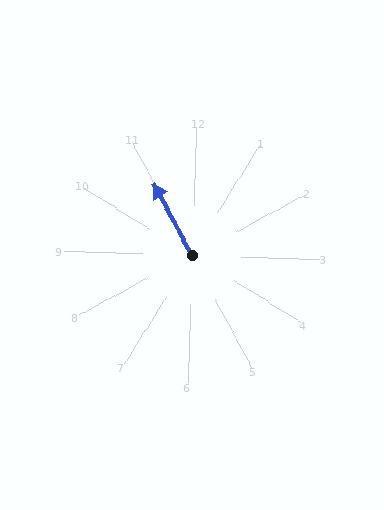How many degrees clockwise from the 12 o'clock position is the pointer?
Approximately 330 degrees.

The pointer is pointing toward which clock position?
Roughly 11 o'clock.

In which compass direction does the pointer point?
Northwest.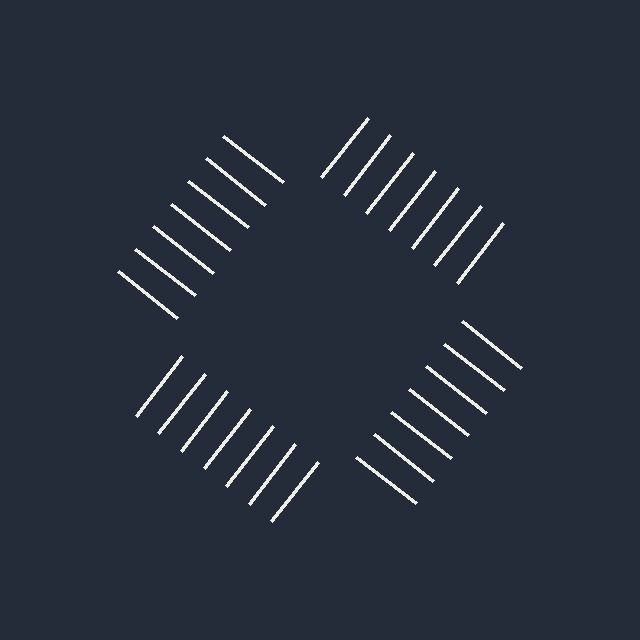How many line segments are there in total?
28 — 7 along each of the 4 edges.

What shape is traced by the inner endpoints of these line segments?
An illusory square — the line segments terminate on its edges but no continuous stroke is drawn.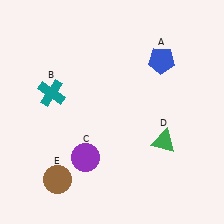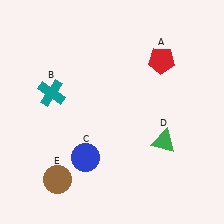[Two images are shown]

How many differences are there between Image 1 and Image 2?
There are 2 differences between the two images.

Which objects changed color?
A changed from blue to red. C changed from purple to blue.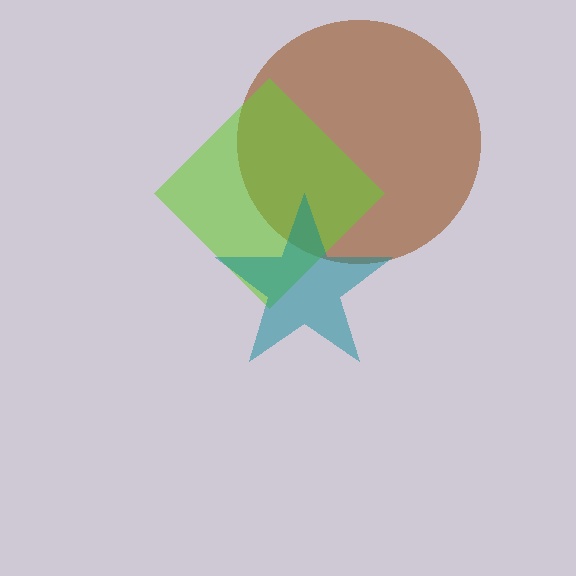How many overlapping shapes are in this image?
There are 3 overlapping shapes in the image.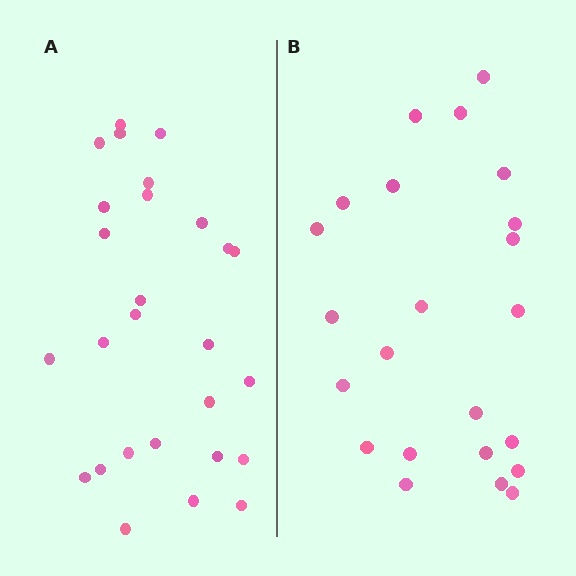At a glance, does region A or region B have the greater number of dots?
Region A (the left region) has more dots.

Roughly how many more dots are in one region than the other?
Region A has about 4 more dots than region B.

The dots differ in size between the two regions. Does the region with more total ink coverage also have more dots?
No. Region B has more total ink coverage because its dots are larger, but region A actually contains more individual dots. Total area can be misleading — the number of items is what matters here.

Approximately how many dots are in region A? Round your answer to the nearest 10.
About 30 dots. (The exact count is 27, which rounds to 30.)